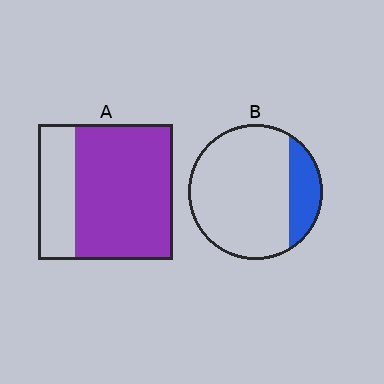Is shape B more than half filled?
No.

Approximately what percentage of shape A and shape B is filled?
A is approximately 75% and B is approximately 20%.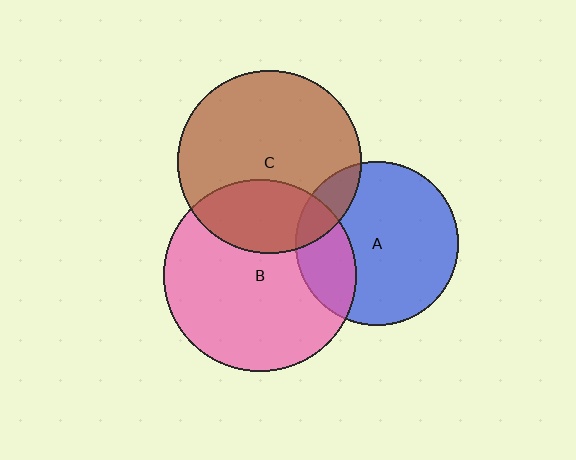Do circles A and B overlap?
Yes.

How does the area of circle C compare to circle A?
Approximately 1.3 times.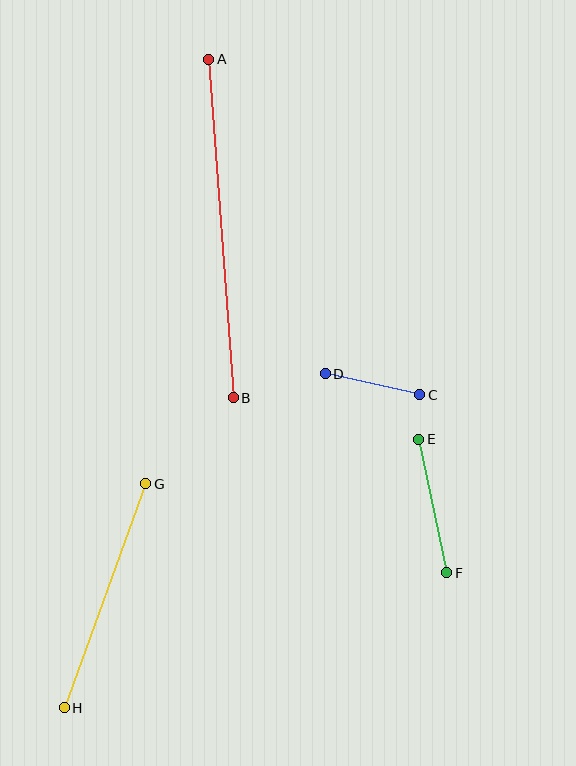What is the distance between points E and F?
The distance is approximately 136 pixels.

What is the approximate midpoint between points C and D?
The midpoint is at approximately (372, 384) pixels.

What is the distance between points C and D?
The distance is approximately 97 pixels.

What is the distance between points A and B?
The distance is approximately 339 pixels.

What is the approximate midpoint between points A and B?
The midpoint is at approximately (221, 229) pixels.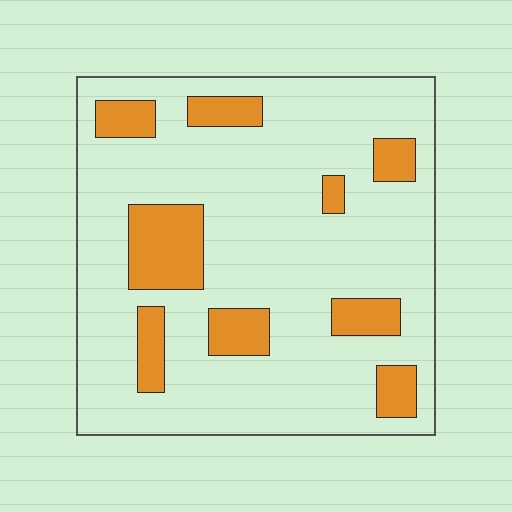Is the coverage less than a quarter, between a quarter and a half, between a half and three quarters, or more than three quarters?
Less than a quarter.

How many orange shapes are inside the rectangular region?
9.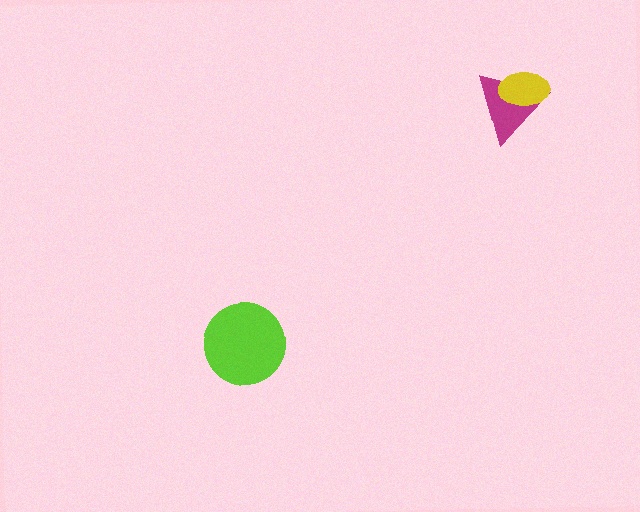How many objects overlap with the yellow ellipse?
1 object overlaps with the yellow ellipse.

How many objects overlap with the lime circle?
0 objects overlap with the lime circle.